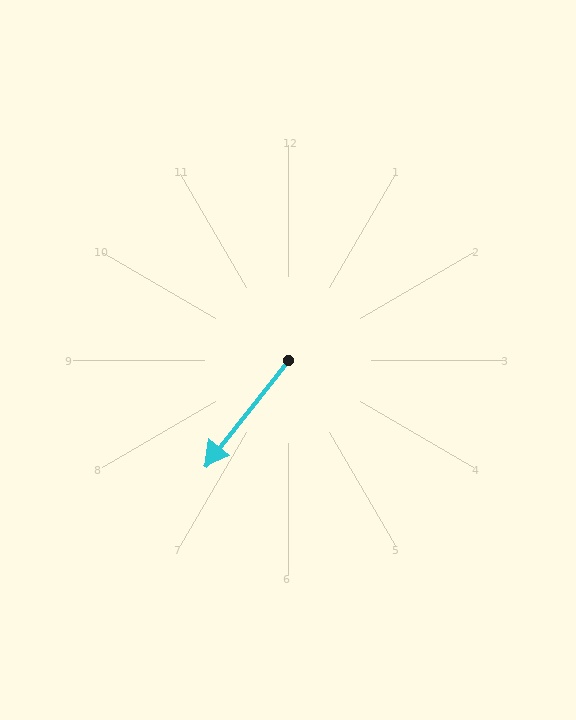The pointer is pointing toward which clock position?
Roughly 7 o'clock.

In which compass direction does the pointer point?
Southwest.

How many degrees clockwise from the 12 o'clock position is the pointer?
Approximately 218 degrees.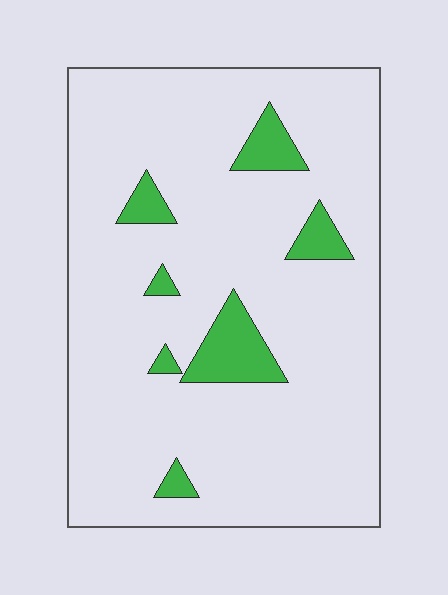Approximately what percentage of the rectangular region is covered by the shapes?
Approximately 10%.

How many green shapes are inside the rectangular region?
7.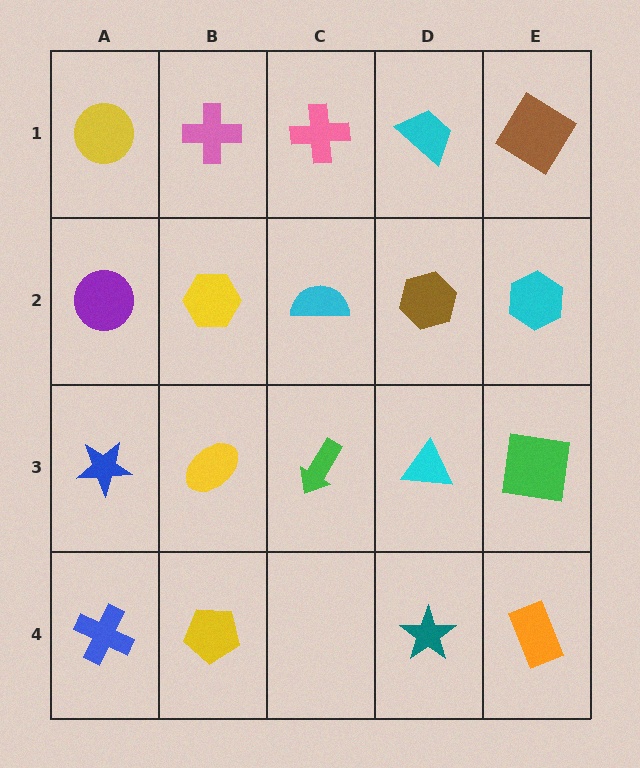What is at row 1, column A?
A yellow circle.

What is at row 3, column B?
A yellow ellipse.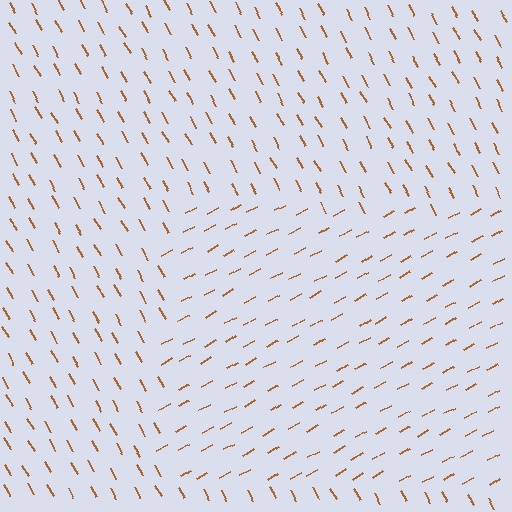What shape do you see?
I see a rectangle.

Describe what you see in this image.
The image is filled with small brown line segments. A rectangle region in the image has lines oriented differently from the surrounding lines, creating a visible texture boundary.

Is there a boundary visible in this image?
Yes, there is a texture boundary formed by a change in line orientation.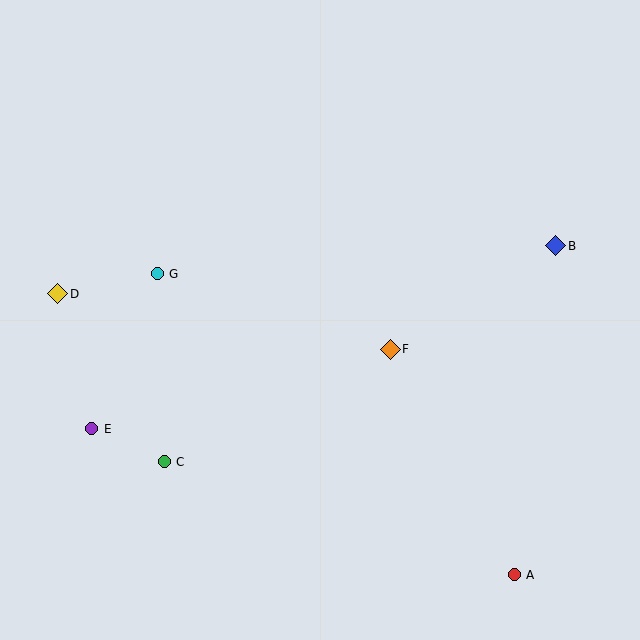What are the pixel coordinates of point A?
Point A is at (514, 575).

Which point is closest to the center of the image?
Point F at (390, 349) is closest to the center.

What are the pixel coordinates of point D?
Point D is at (58, 294).